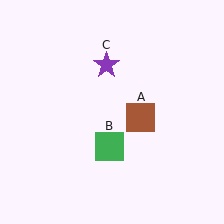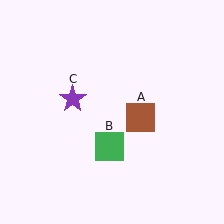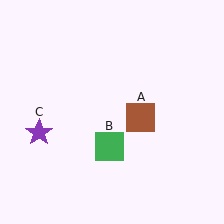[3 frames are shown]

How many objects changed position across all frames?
1 object changed position: purple star (object C).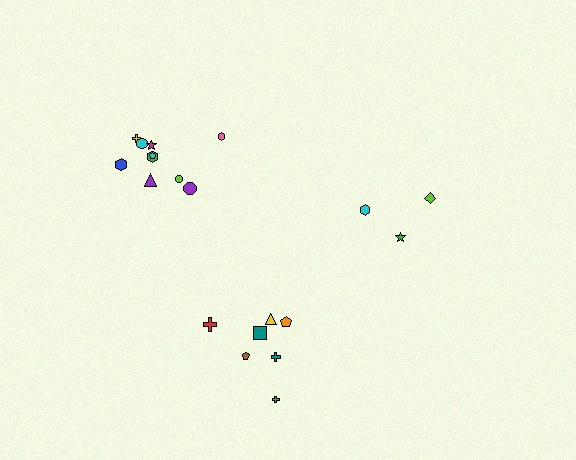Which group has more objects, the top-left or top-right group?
The top-left group.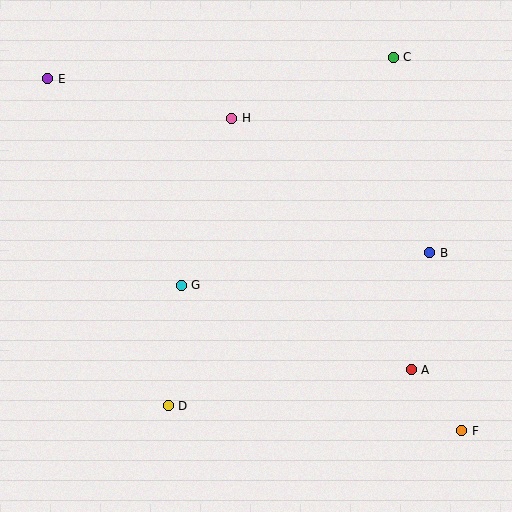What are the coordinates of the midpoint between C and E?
The midpoint between C and E is at (221, 68).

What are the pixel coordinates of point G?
Point G is at (181, 285).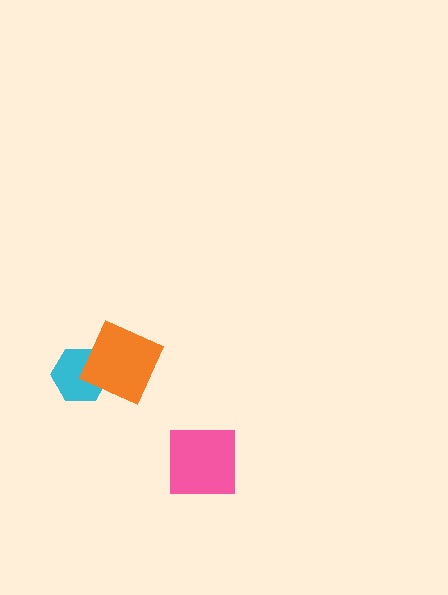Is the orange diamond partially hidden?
No, no other shape covers it.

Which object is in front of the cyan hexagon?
The orange diamond is in front of the cyan hexagon.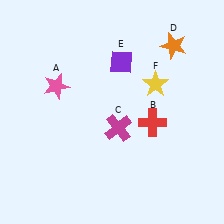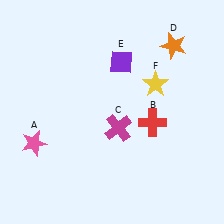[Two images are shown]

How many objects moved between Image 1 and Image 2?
1 object moved between the two images.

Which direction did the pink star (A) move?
The pink star (A) moved down.